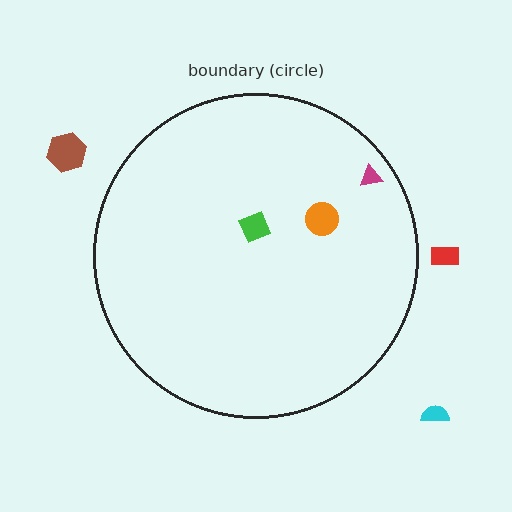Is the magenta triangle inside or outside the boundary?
Inside.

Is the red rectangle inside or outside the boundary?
Outside.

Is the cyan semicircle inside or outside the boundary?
Outside.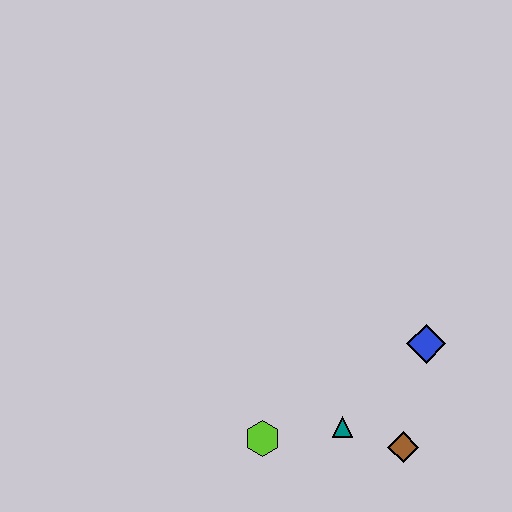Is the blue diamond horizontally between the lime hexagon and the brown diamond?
No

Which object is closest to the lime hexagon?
The teal triangle is closest to the lime hexagon.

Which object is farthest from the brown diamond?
The lime hexagon is farthest from the brown diamond.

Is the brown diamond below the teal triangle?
Yes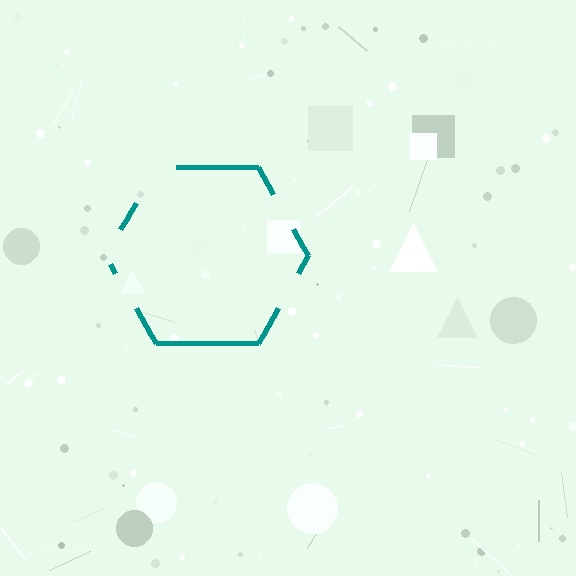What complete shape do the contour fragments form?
The contour fragments form a hexagon.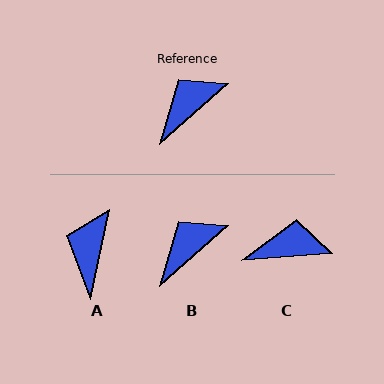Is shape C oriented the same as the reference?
No, it is off by about 37 degrees.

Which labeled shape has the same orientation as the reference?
B.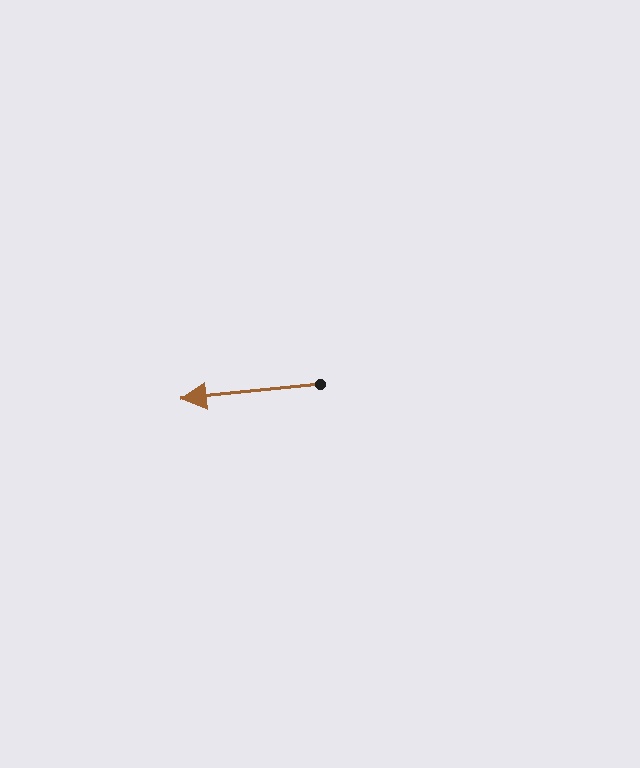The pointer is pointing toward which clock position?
Roughly 9 o'clock.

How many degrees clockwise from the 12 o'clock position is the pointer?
Approximately 264 degrees.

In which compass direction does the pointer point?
West.